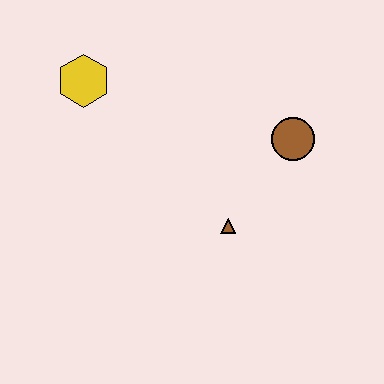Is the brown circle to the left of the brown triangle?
No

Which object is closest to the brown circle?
The brown triangle is closest to the brown circle.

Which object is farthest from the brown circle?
The yellow hexagon is farthest from the brown circle.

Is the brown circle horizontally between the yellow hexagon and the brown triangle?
No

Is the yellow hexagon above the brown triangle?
Yes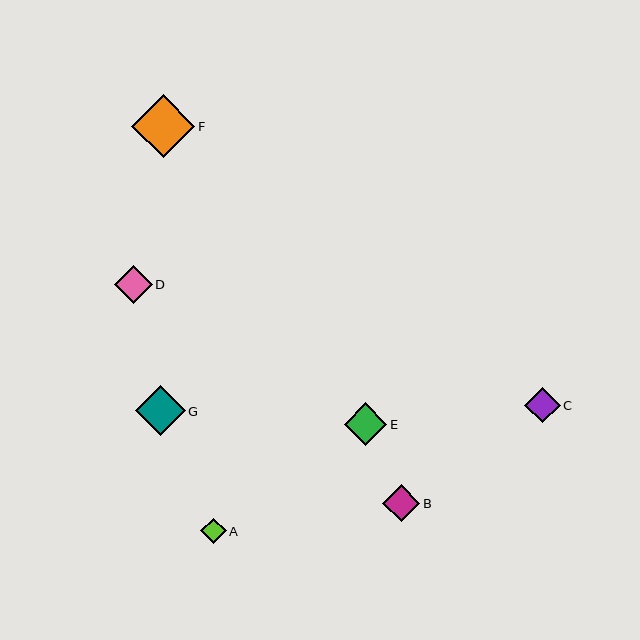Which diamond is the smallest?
Diamond A is the smallest with a size of approximately 26 pixels.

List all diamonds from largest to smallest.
From largest to smallest: F, G, E, D, B, C, A.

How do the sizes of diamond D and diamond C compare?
Diamond D and diamond C are approximately the same size.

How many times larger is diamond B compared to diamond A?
Diamond B is approximately 1.4 times the size of diamond A.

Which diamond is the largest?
Diamond F is the largest with a size of approximately 63 pixels.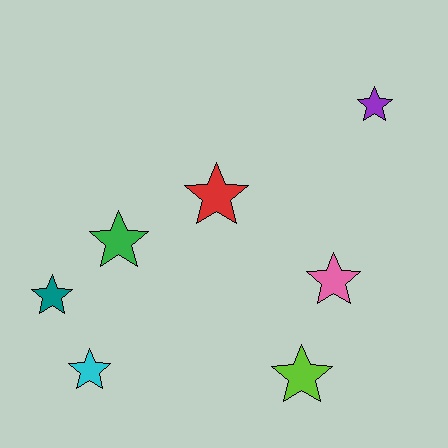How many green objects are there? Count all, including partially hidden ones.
There is 1 green object.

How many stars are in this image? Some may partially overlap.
There are 7 stars.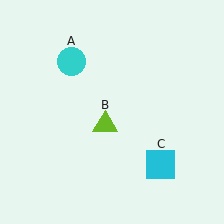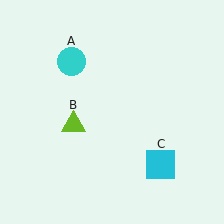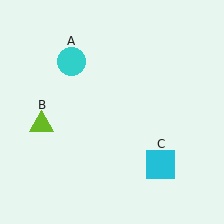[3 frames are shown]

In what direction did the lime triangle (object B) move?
The lime triangle (object B) moved left.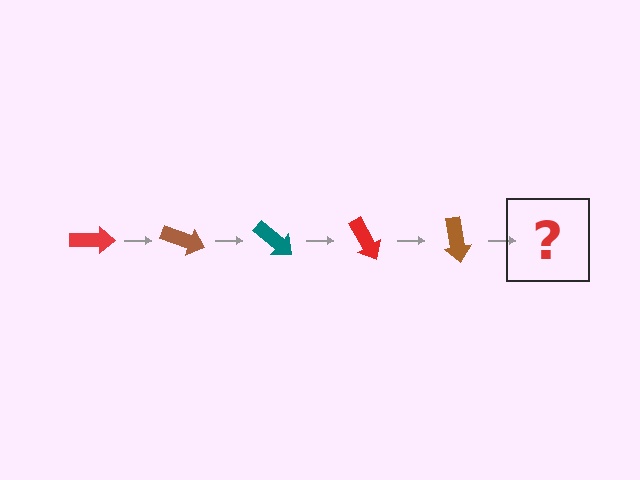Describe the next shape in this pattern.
It should be a teal arrow, rotated 100 degrees from the start.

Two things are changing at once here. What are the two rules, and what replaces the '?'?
The two rules are that it rotates 20 degrees each step and the color cycles through red, brown, and teal. The '?' should be a teal arrow, rotated 100 degrees from the start.